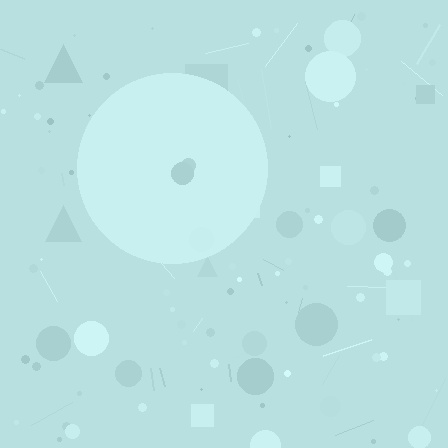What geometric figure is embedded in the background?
A circle is embedded in the background.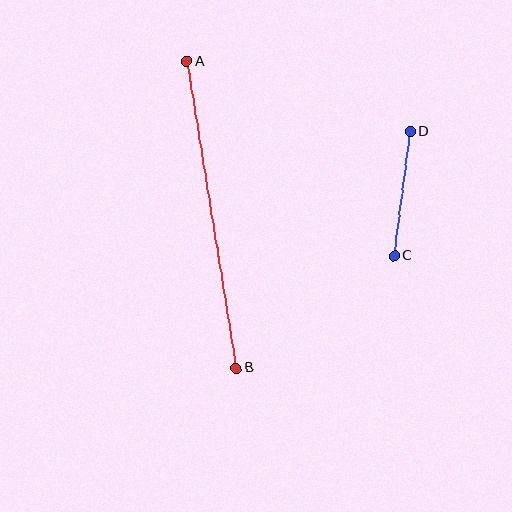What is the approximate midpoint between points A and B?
The midpoint is at approximately (211, 215) pixels.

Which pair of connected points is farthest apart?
Points A and B are farthest apart.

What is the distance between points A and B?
The distance is approximately 310 pixels.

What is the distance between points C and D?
The distance is approximately 125 pixels.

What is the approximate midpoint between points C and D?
The midpoint is at approximately (402, 194) pixels.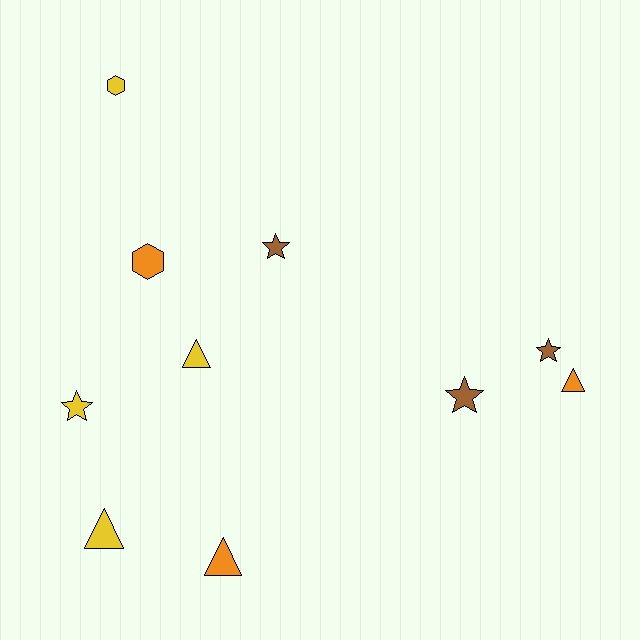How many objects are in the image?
There are 10 objects.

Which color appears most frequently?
Yellow, with 4 objects.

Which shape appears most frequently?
Star, with 4 objects.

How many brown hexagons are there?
There are no brown hexagons.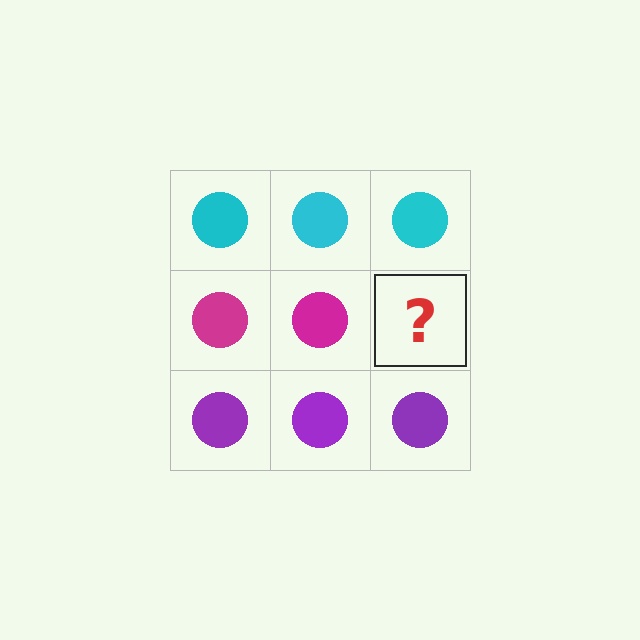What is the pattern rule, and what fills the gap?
The rule is that each row has a consistent color. The gap should be filled with a magenta circle.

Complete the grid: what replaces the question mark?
The question mark should be replaced with a magenta circle.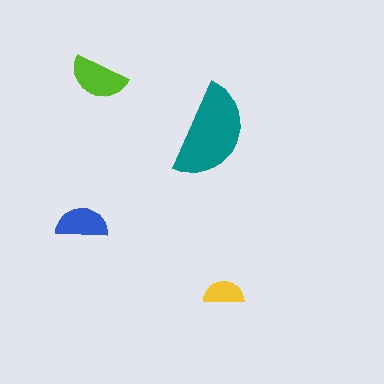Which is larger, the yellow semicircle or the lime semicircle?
The lime one.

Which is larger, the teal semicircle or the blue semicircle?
The teal one.